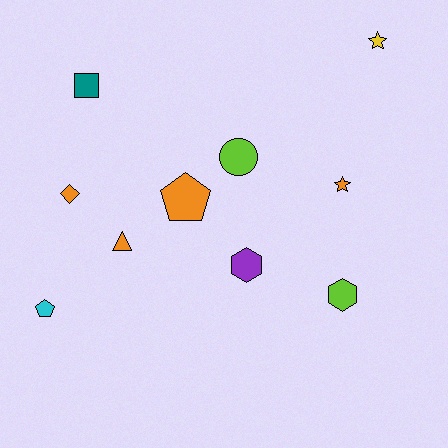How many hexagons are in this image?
There are 2 hexagons.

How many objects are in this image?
There are 10 objects.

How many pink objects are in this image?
There are no pink objects.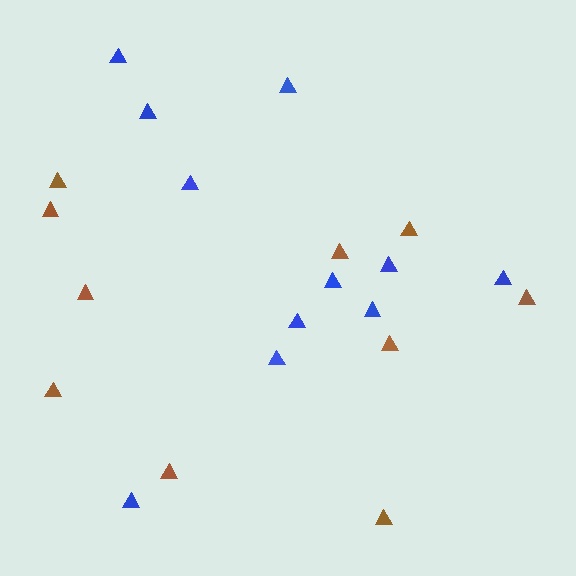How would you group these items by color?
There are 2 groups: one group of blue triangles (11) and one group of brown triangles (10).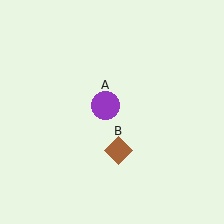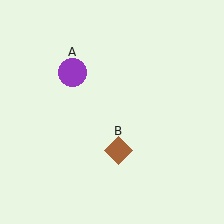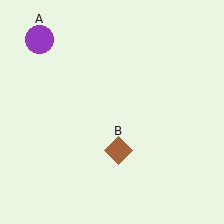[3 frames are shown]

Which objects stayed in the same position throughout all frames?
Brown diamond (object B) remained stationary.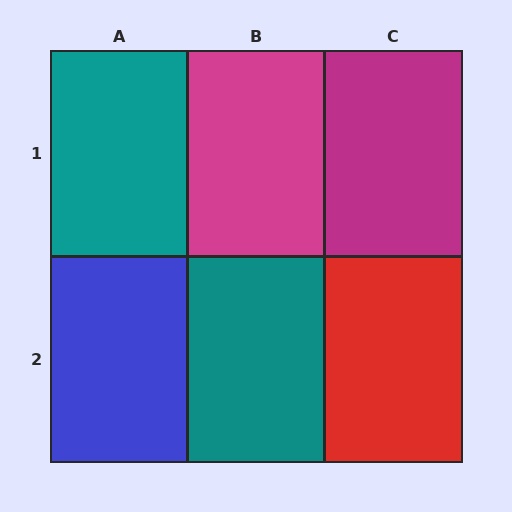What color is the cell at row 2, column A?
Blue.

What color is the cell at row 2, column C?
Red.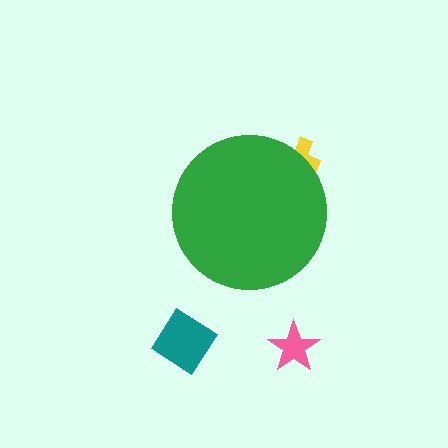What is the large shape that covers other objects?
A green circle.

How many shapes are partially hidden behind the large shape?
1 shape is partially hidden.